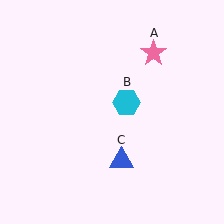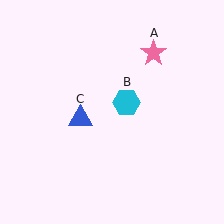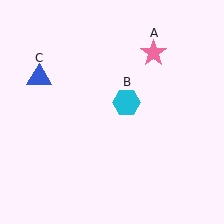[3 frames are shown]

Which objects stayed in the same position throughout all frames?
Pink star (object A) and cyan hexagon (object B) remained stationary.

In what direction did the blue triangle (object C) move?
The blue triangle (object C) moved up and to the left.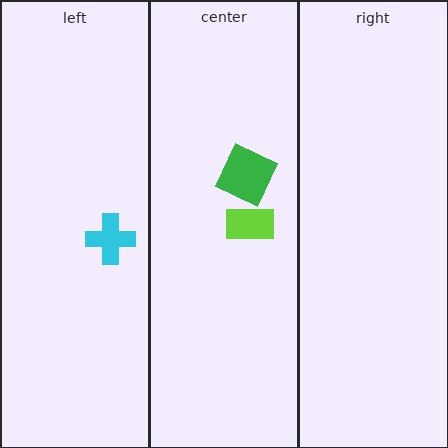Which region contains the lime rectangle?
The center region.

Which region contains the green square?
The center region.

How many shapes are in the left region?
1.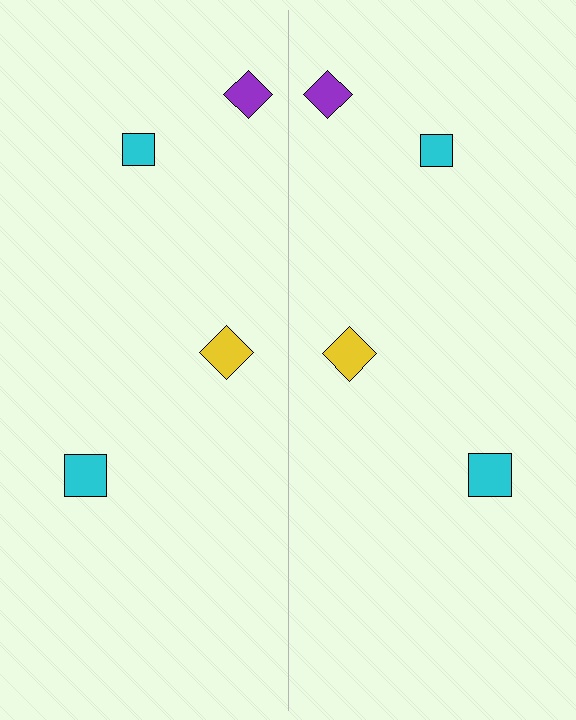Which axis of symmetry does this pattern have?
The pattern has a vertical axis of symmetry running through the center of the image.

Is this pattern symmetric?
Yes, this pattern has bilateral (reflection) symmetry.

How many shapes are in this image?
There are 8 shapes in this image.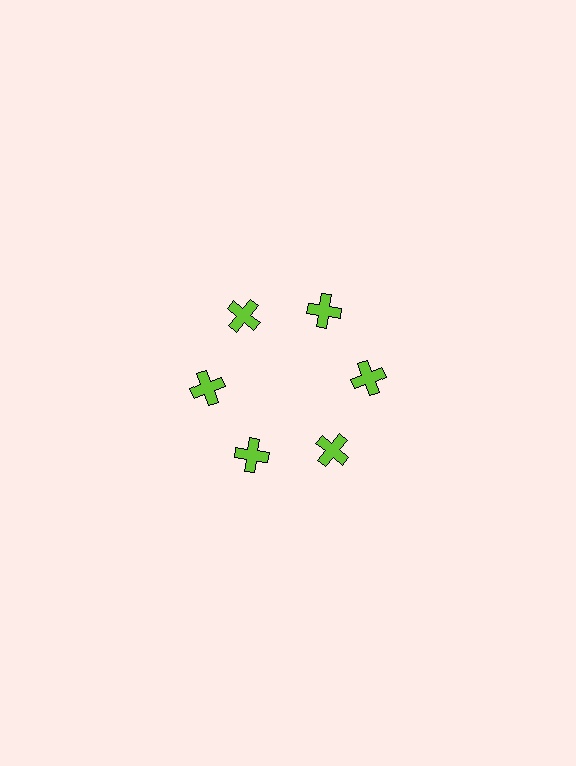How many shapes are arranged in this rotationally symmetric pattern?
There are 6 shapes, arranged in 6 groups of 1.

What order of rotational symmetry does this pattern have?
This pattern has 6-fold rotational symmetry.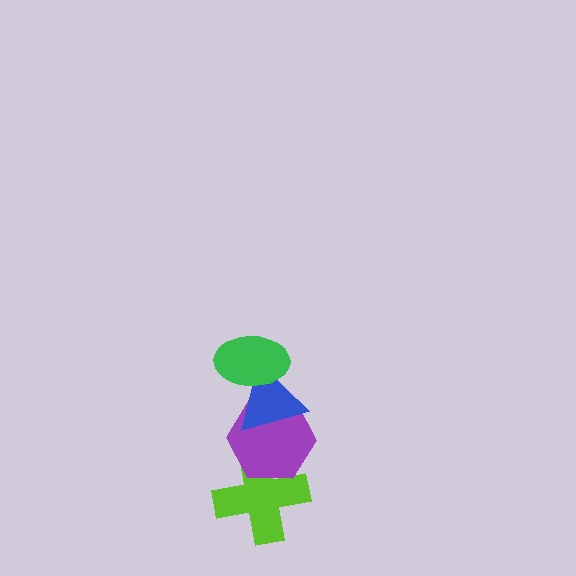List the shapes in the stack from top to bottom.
From top to bottom: the green ellipse, the blue triangle, the purple hexagon, the lime cross.